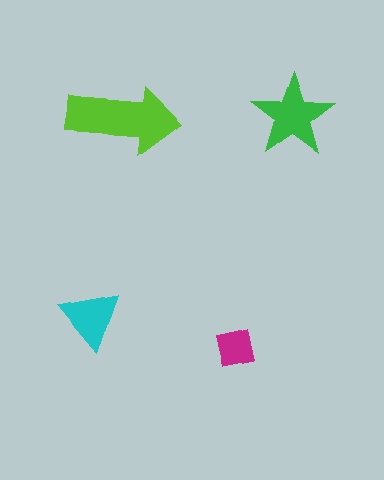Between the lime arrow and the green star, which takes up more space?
The lime arrow.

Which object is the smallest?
The magenta square.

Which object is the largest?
The lime arrow.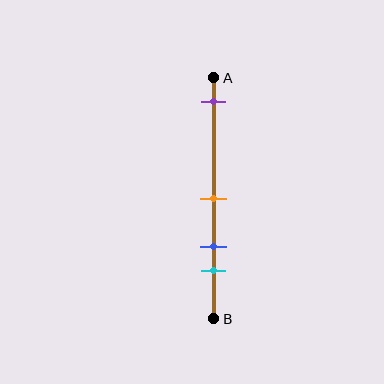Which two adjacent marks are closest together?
The blue and cyan marks are the closest adjacent pair.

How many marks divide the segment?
There are 4 marks dividing the segment.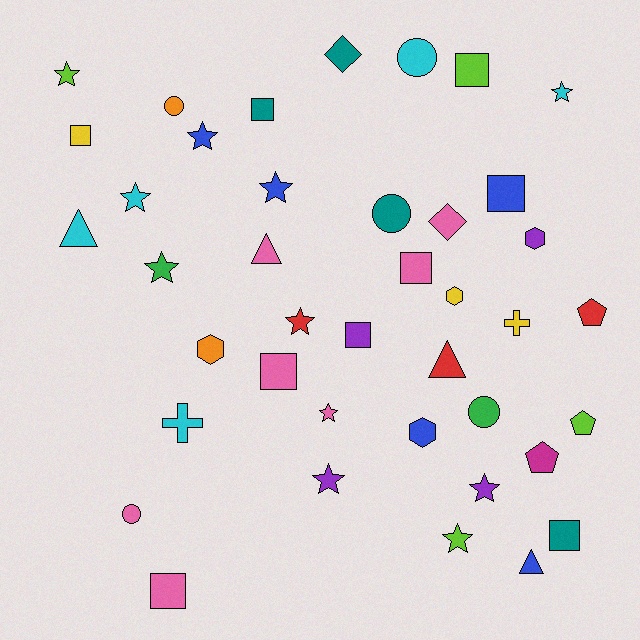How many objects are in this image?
There are 40 objects.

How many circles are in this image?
There are 5 circles.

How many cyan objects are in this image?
There are 5 cyan objects.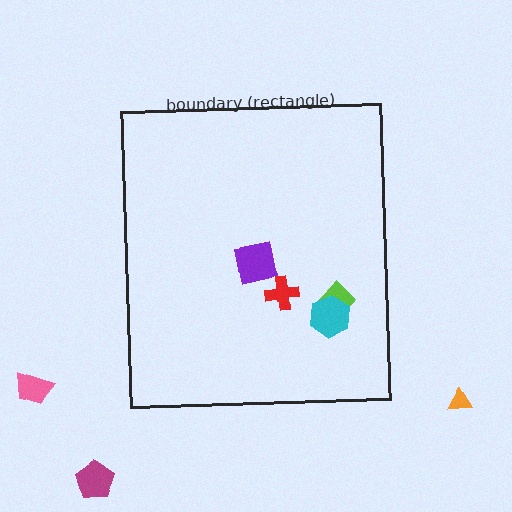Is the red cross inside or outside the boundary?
Inside.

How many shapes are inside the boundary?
4 inside, 3 outside.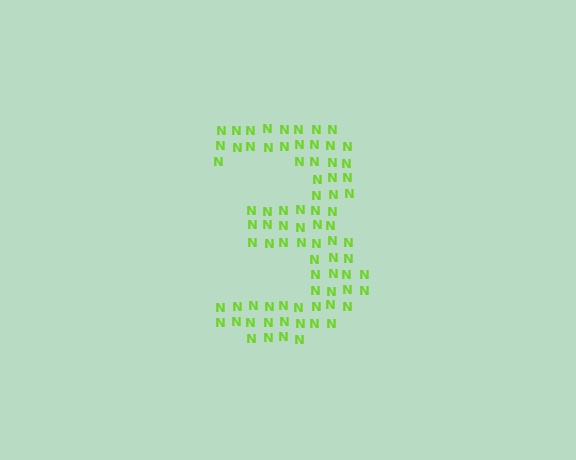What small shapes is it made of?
It is made of small letter N's.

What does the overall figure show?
The overall figure shows the digit 3.